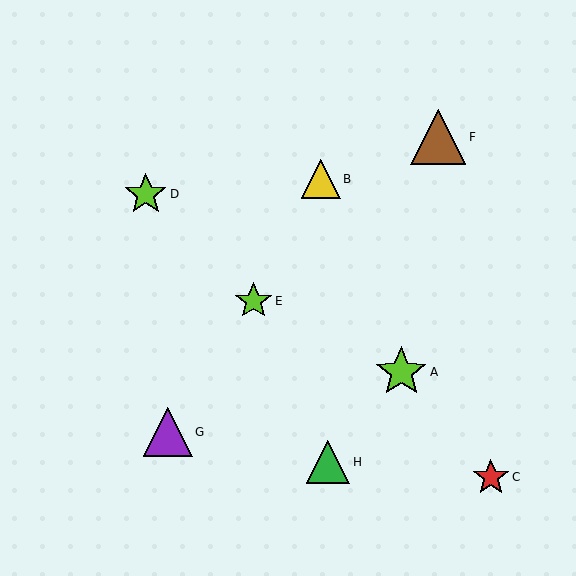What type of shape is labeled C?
Shape C is a red star.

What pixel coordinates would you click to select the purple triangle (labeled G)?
Click at (168, 432) to select the purple triangle G.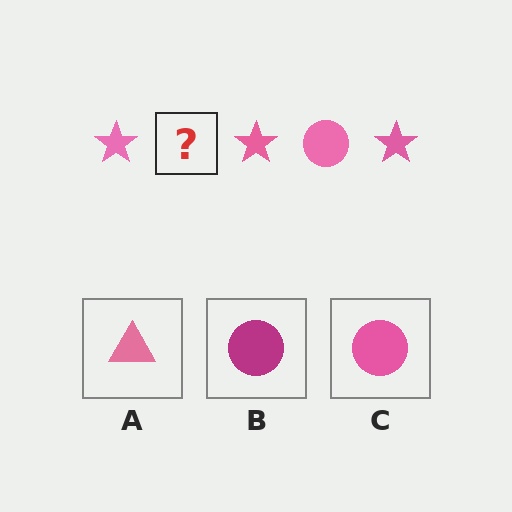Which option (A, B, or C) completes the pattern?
C.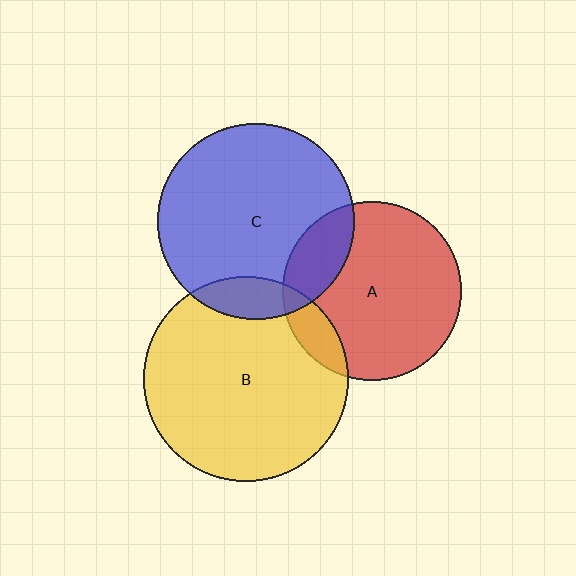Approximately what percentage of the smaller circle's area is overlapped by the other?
Approximately 20%.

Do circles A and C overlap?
Yes.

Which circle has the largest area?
Circle B (yellow).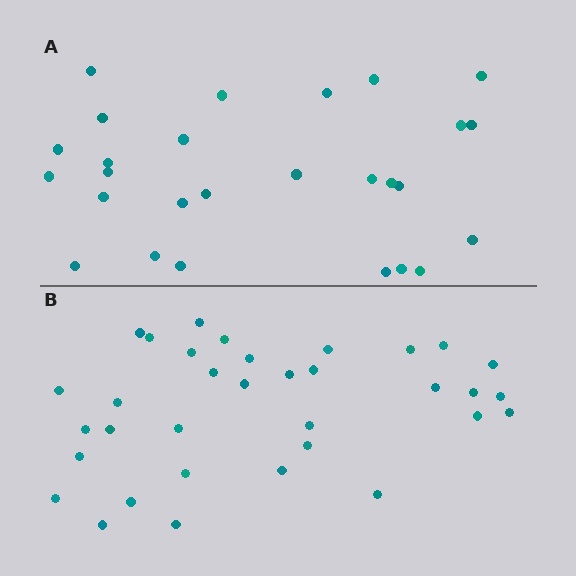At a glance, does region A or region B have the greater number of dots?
Region B (the bottom region) has more dots.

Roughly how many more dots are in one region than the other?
Region B has roughly 8 or so more dots than region A.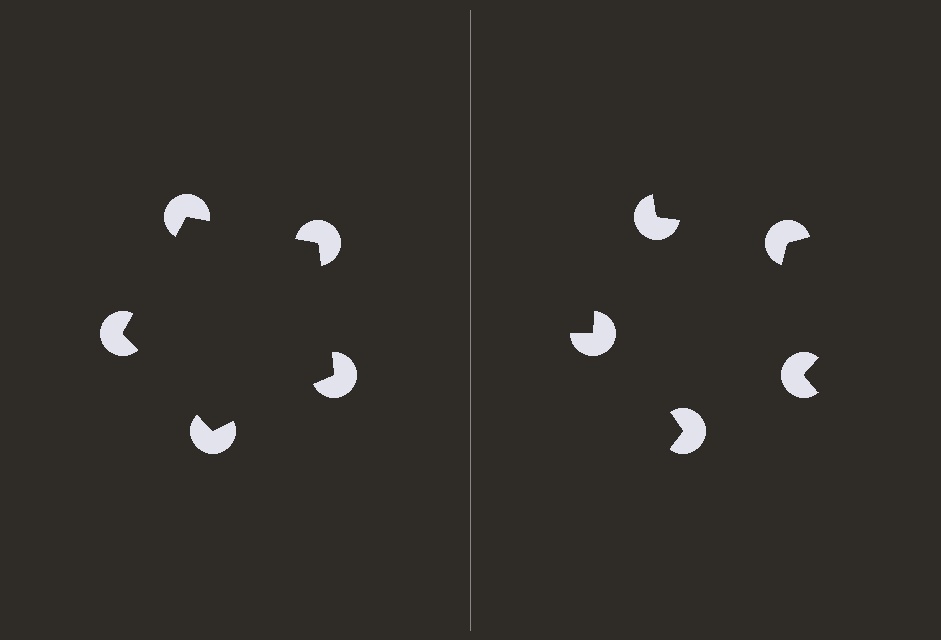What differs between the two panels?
The pac-man discs are positioned identically on both sides; only the wedge orientations differ. On the left they align to a pentagon; on the right they are misaligned.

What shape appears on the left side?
An illusory pentagon.